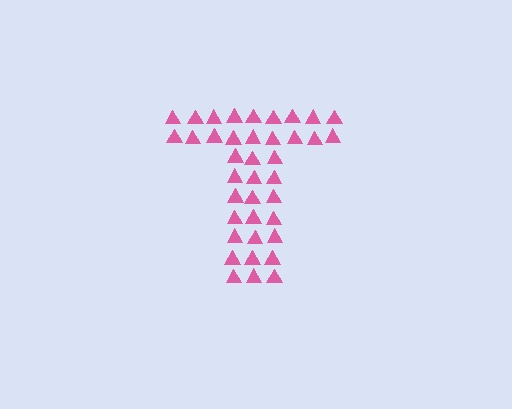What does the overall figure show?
The overall figure shows the letter T.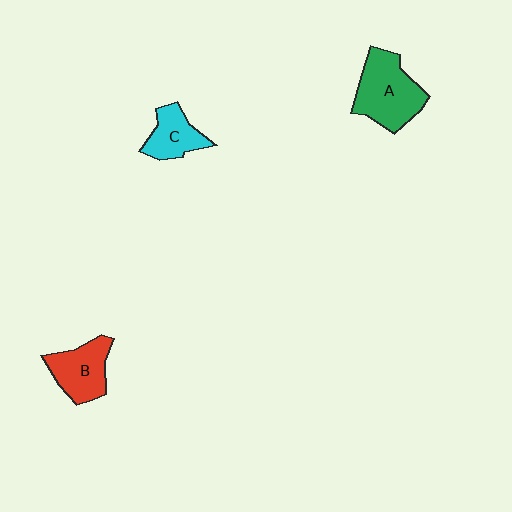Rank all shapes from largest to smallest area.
From largest to smallest: A (green), B (red), C (cyan).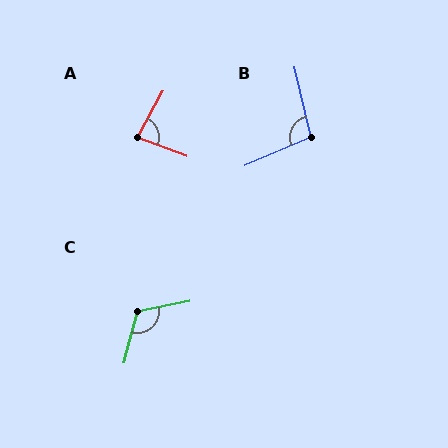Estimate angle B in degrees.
Approximately 100 degrees.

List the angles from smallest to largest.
A (82°), B (100°), C (117°).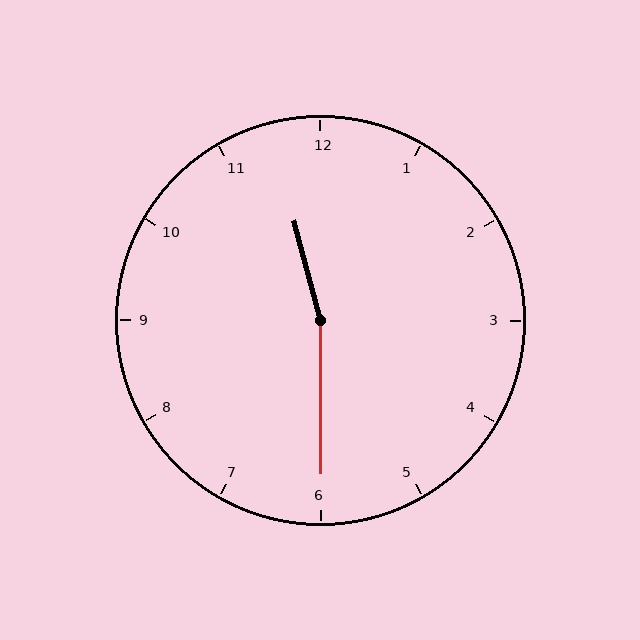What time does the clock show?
11:30.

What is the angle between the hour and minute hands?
Approximately 165 degrees.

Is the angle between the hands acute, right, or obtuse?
It is obtuse.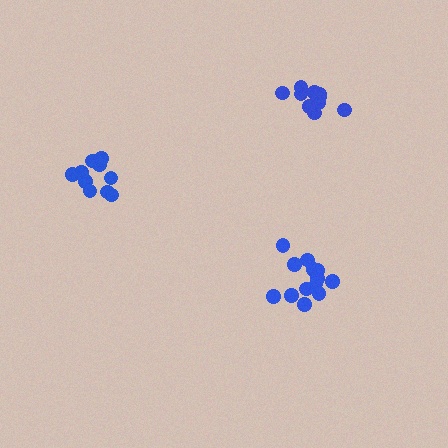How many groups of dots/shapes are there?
There are 3 groups.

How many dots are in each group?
Group 1: 10 dots, Group 2: 13 dots, Group 3: 10 dots (33 total).